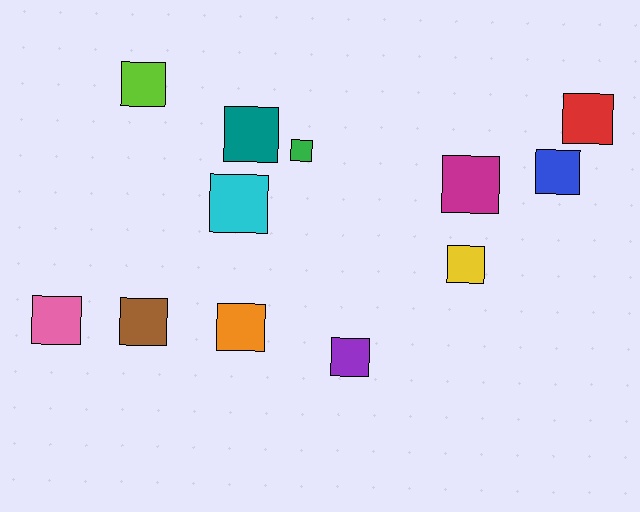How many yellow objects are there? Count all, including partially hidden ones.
There is 1 yellow object.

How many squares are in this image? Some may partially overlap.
There are 12 squares.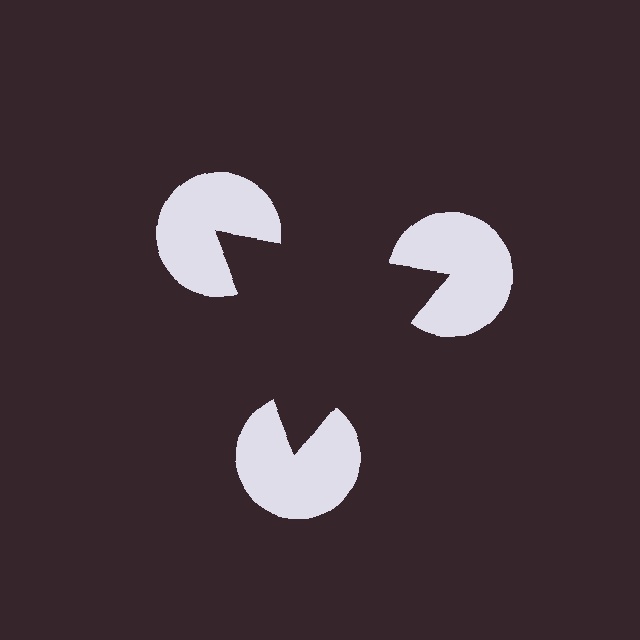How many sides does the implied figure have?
3 sides.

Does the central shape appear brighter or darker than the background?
It typically appears slightly darker than the background, even though no actual brightness change is drawn.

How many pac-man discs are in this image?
There are 3 — one at each vertex of the illusory triangle.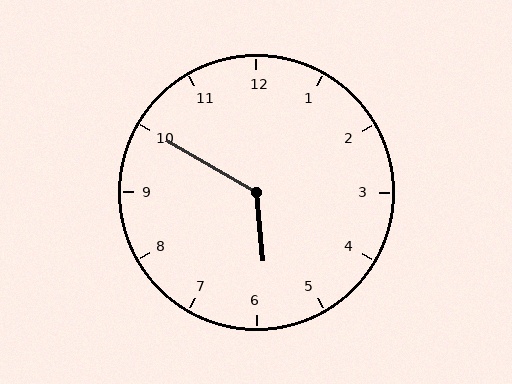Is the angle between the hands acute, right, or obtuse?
It is obtuse.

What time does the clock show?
5:50.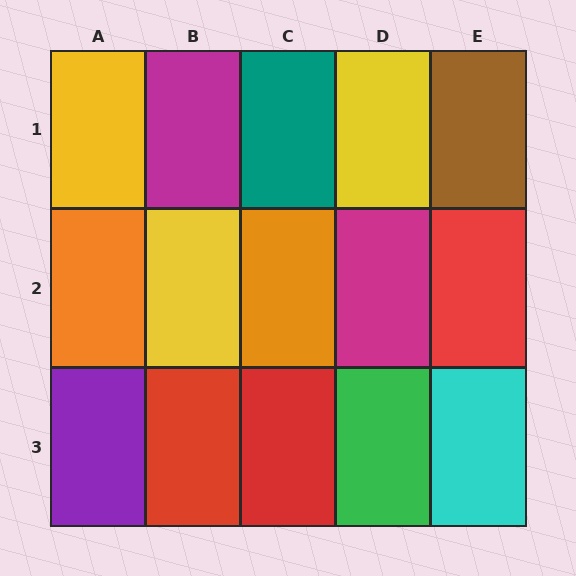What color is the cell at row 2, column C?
Orange.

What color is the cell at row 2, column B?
Yellow.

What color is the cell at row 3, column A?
Purple.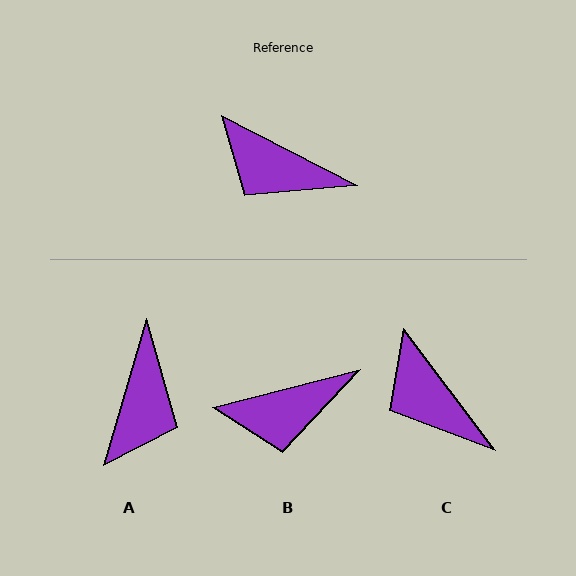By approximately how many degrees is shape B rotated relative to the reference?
Approximately 42 degrees counter-clockwise.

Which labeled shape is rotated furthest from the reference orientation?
A, about 101 degrees away.